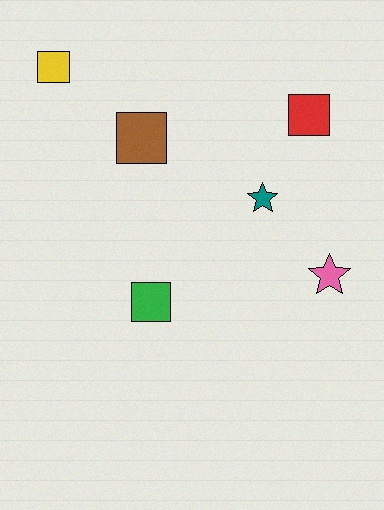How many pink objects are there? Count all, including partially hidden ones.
There is 1 pink object.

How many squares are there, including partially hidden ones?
There are 4 squares.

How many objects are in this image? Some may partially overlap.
There are 6 objects.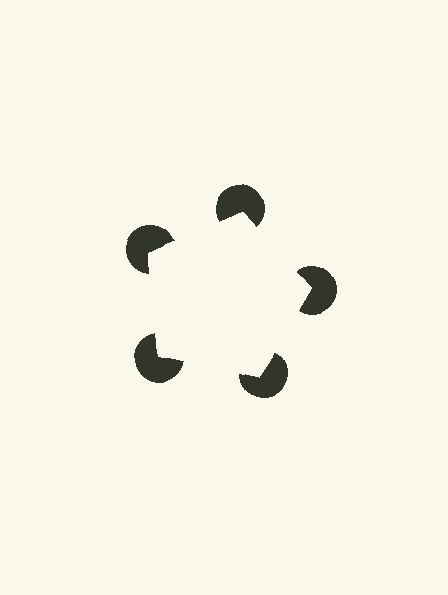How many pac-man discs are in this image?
There are 5 — one at each vertex of the illusory pentagon.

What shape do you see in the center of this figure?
An illusory pentagon — its edges are inferred from the aligned wedge cuts in the pac-man discs, not physically drawn.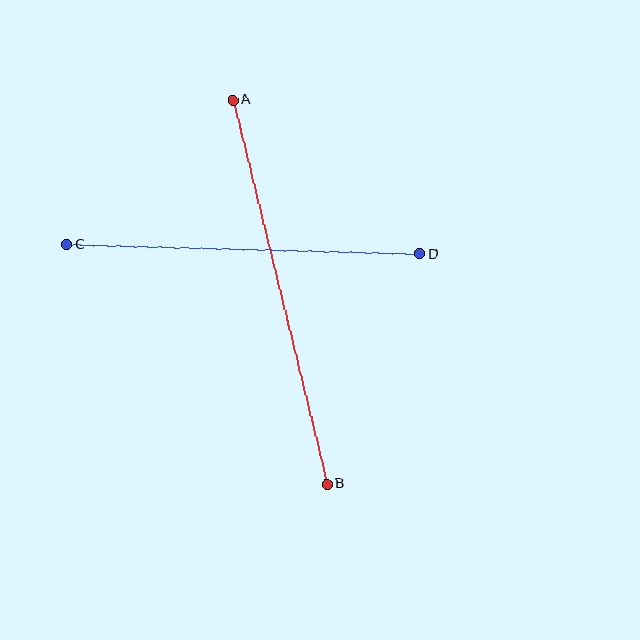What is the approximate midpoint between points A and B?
The midpoint is at approximately (280, 292) pixels.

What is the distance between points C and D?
The distance is approximately 353 pixels.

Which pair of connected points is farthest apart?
Points A and B are farthest apart.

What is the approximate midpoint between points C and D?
The midpoint is at approximately (243, 249) pixels.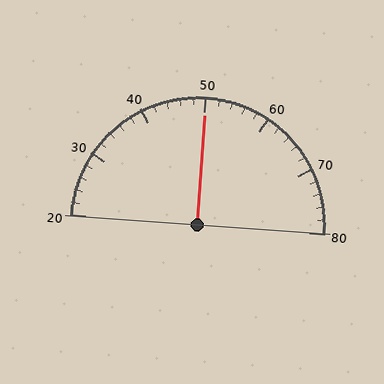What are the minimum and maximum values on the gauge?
The gauge ranges from 20 to 80.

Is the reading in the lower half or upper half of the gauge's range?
The reading is in the upper half of the range (20 to 80).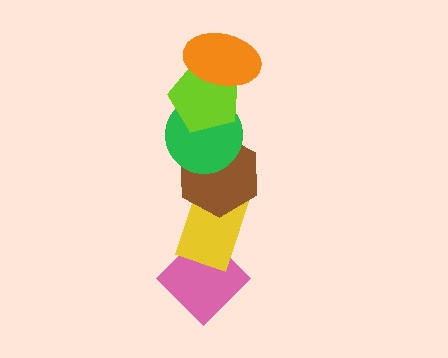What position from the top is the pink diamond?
The pink diamond is 6th from the top.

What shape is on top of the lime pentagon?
The orange ellipse is on top of the lime pentagon.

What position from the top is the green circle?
The green circle is 3rd from the top.